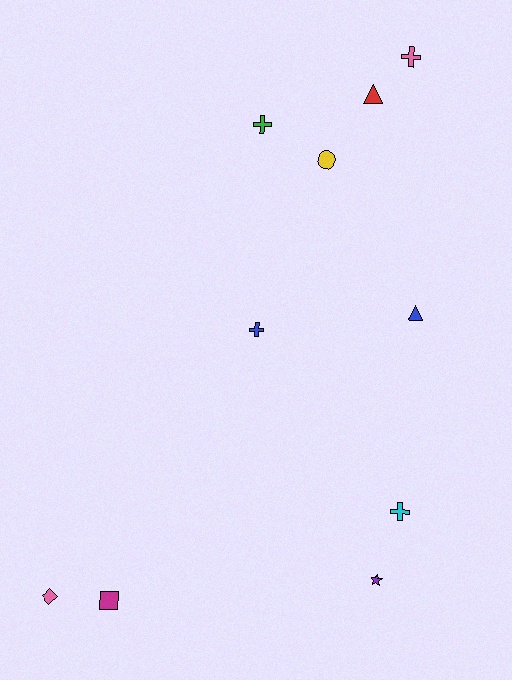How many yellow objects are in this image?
There is 1 yellow object.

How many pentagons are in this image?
There are no pentagons.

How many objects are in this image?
There are 10 objects.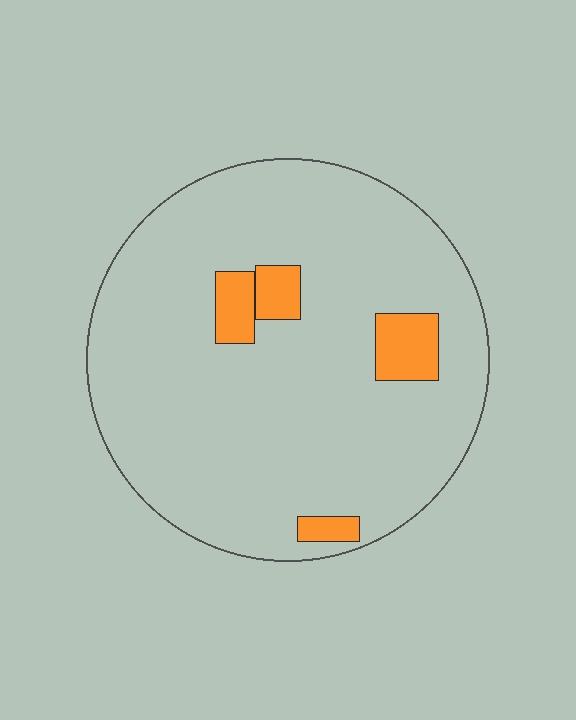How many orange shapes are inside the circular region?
4.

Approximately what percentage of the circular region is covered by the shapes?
Approximately 10%.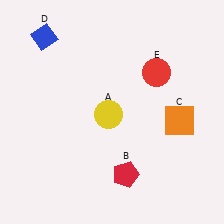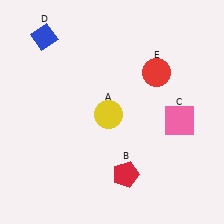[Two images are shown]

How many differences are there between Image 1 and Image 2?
There is 1 difference between the two images.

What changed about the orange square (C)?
In Image 1, C is orange. In Image 2, it changed to pink.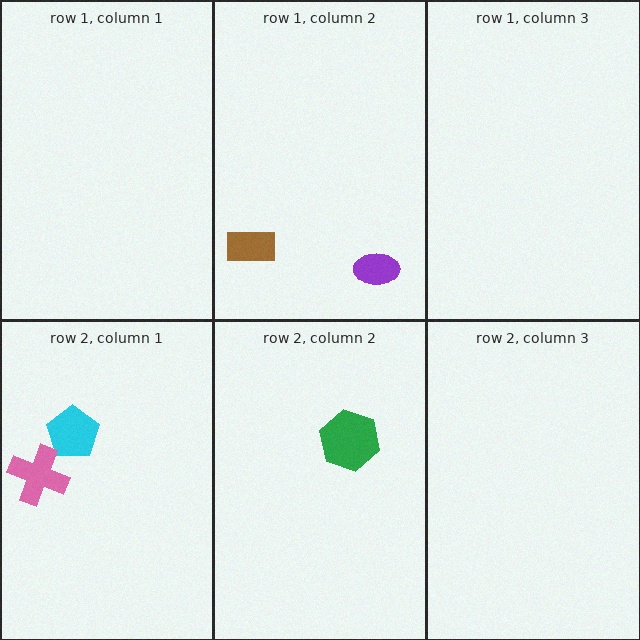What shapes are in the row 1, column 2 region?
The purple ellipse, the brown rectangle.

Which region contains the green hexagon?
The row 2, column 2 region.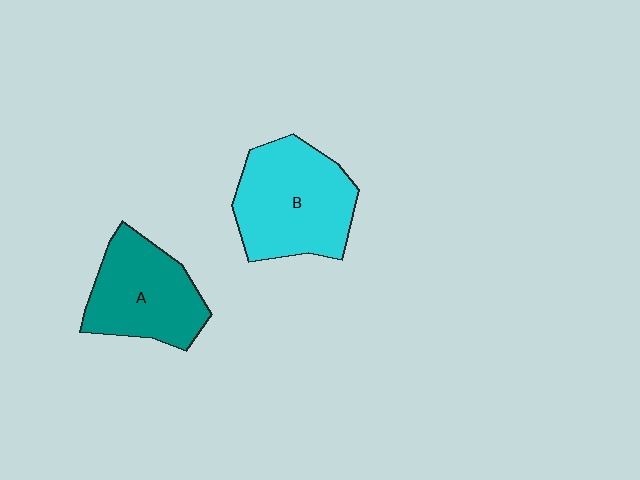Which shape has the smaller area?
Shape A (teal).